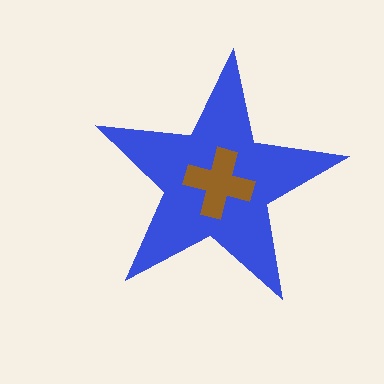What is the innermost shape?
The brown cross.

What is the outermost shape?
The blue star.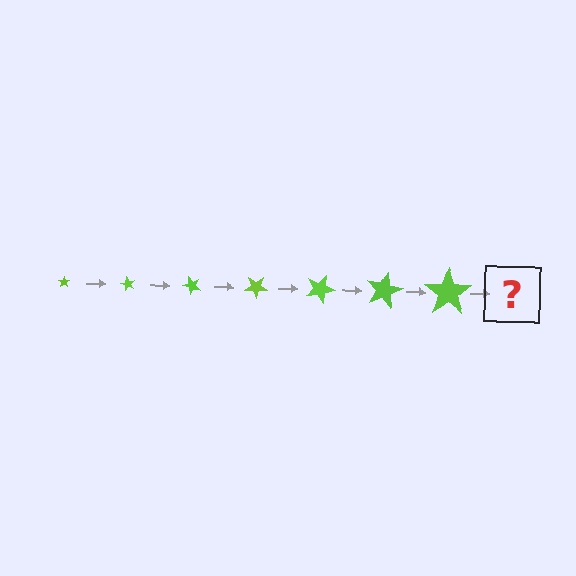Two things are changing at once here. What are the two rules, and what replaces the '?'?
The two rules are that the star grows larger each step and it rotates 60 degrees each step. The '?' should be a star, larger than the previous one and rotated 420 degrees from the start.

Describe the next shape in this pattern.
It should be a star, larger than the previous one and rotated 420 degrees from the start.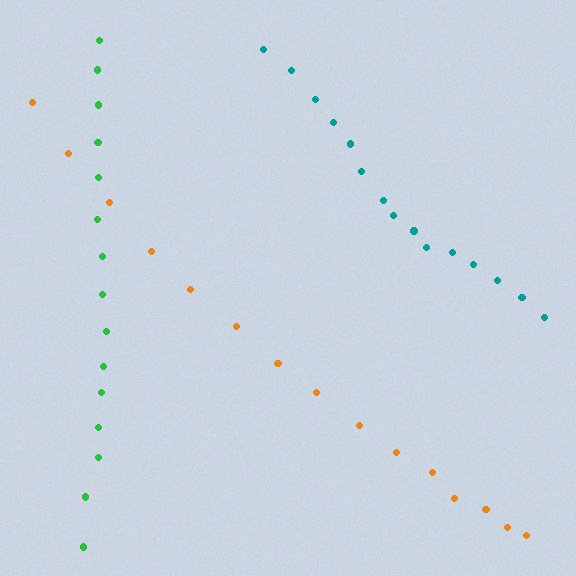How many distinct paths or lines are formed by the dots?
There are 3 distinct paths.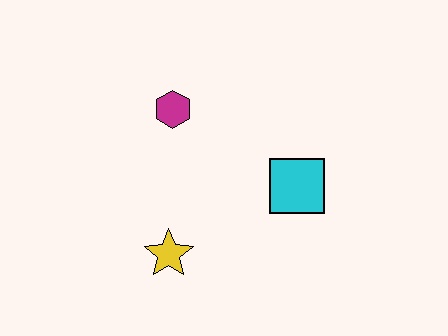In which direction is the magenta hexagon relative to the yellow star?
The magenta hexagon is above the yellow star.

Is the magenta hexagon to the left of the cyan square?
Yes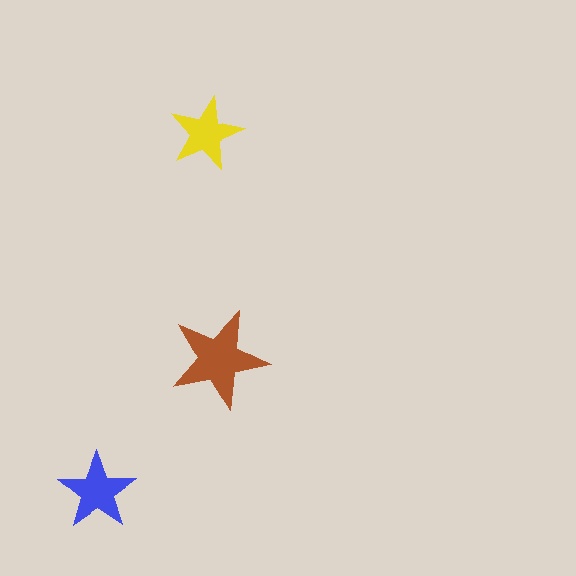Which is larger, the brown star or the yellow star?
The brown one.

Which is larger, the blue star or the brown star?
The brown one.